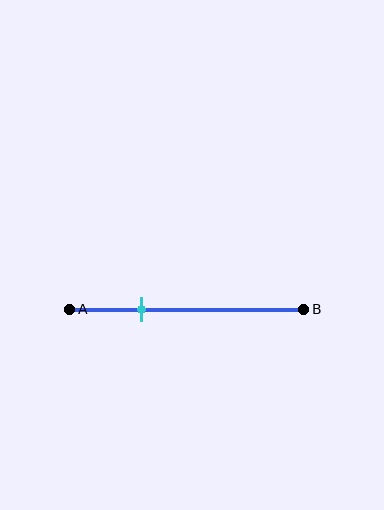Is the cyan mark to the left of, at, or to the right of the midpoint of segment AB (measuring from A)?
The cyan mark is to the left of the midpoint of segment AB.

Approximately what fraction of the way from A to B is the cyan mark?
The cyan mark is approximately 30% of the way from A to B.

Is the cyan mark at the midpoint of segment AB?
No, the mark is at about 30% from A, not at the 50% midpoint.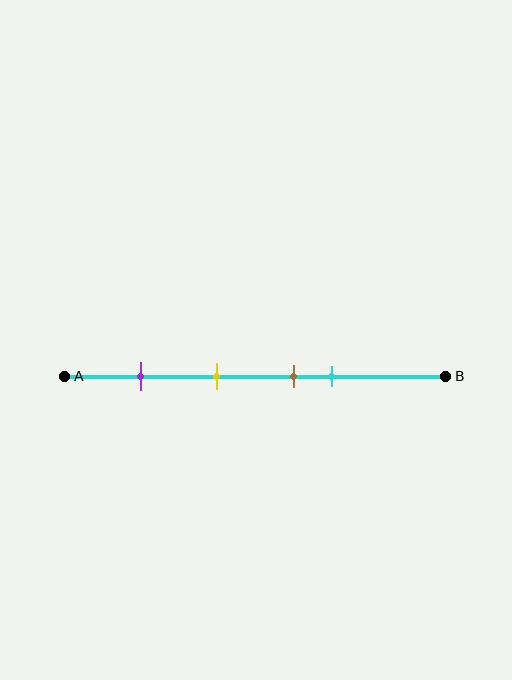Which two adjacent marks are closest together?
The brown and cyan marks are the closest adjacent pair.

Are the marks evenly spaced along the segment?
No, the marks are not evenly spaced.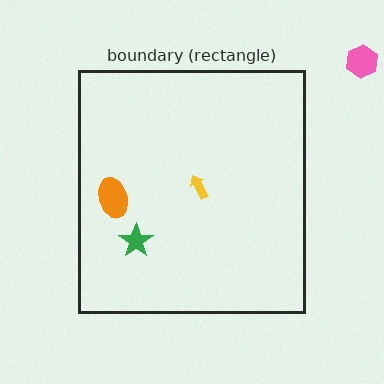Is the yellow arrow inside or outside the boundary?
Inside.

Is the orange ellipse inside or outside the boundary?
Inside.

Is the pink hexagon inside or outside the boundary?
Outside.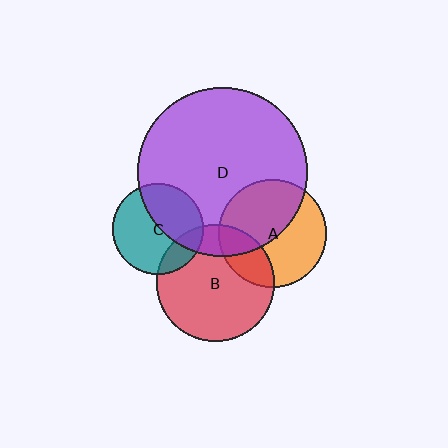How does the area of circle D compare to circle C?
Approximately 3.5 times.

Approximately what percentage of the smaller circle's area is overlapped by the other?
Approximately 45%.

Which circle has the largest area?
Circle D (purple).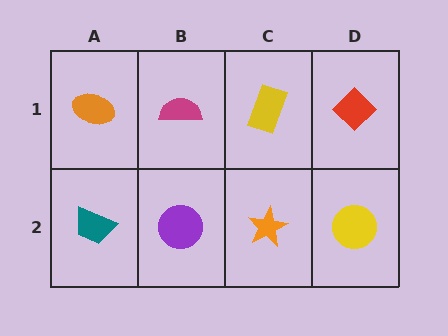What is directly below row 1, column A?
A teal trapezoid.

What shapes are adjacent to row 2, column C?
A yellow rectangle (row 1, column C), a purple circle (row 2, column B), a yellow circle (row 2, column D).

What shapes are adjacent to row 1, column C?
An orange star (row 2, column C), a magenta semicircle (row 1, column B), a red diamond (row 1, column D).